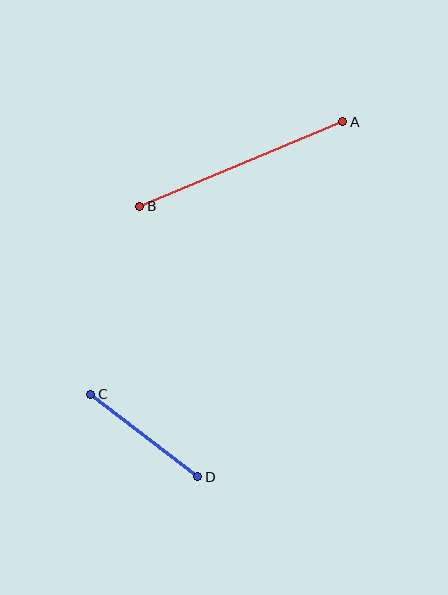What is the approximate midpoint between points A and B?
The midpoint is at approximately (241, 164) pixels.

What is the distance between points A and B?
The distance is approximately 220 pixels.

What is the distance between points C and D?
The distance is approximately 135 pixels.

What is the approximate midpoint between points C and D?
The midpoint is at approximately (144, 435) pixels.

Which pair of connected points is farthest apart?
Points A and B are farthest apart.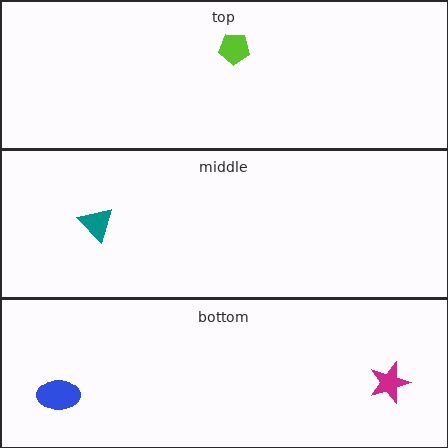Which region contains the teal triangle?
The middle region.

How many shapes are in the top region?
1.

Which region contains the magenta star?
The bottom region.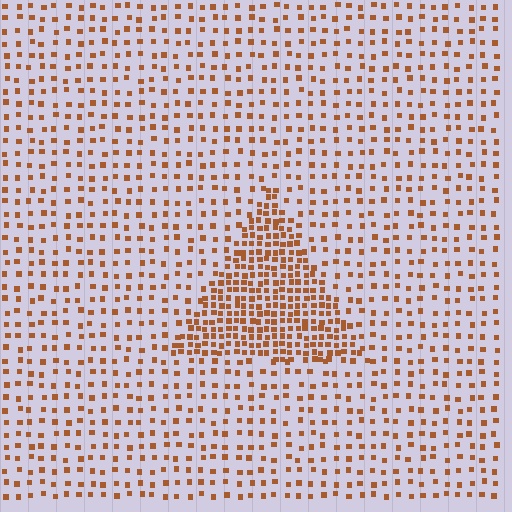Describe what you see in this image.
The image contains small brown elements arranged at two different densities. A triangle-shaped region is visible where the elements are more densely packed than the surrounding area.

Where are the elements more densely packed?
The elements are more densely packed inside the triangle boundary.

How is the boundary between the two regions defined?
The boundary is defined by a change in element density (approximately 2.5x ratio). All elements are the same color, size, and shape.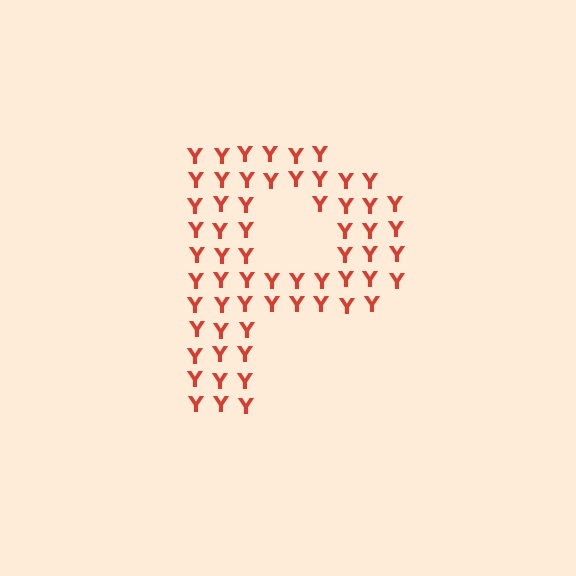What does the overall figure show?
The overall figure shows the letter P.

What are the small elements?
The small elements are letter Y's.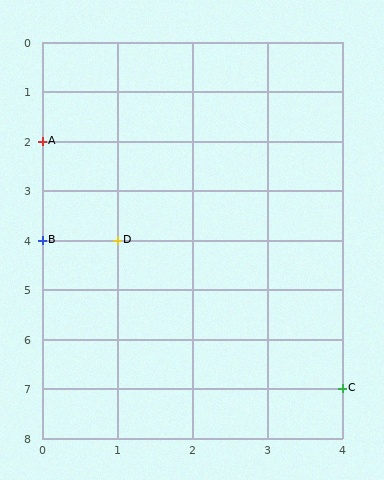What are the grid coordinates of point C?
Point C is at grid coordinates (4, 7).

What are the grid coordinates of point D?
Point D is at grid coordinates (1, 4).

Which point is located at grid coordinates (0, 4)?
Point B is at (0, 4).